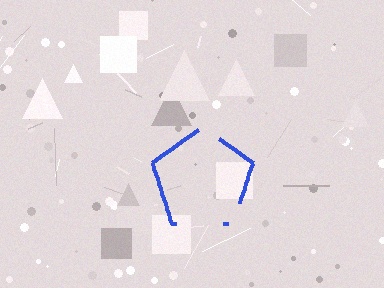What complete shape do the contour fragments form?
The contour fragments form a pentagon.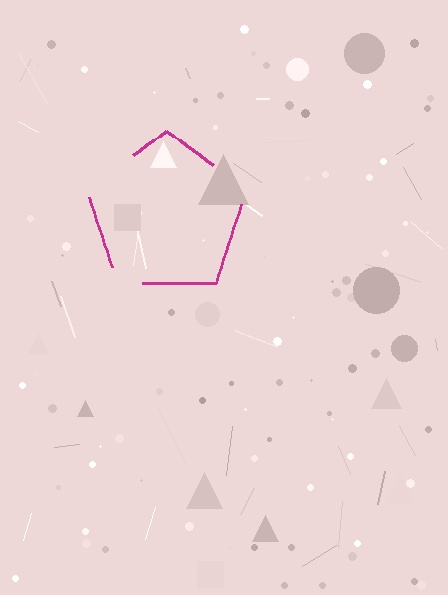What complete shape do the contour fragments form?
The contour fragments form a pentagon.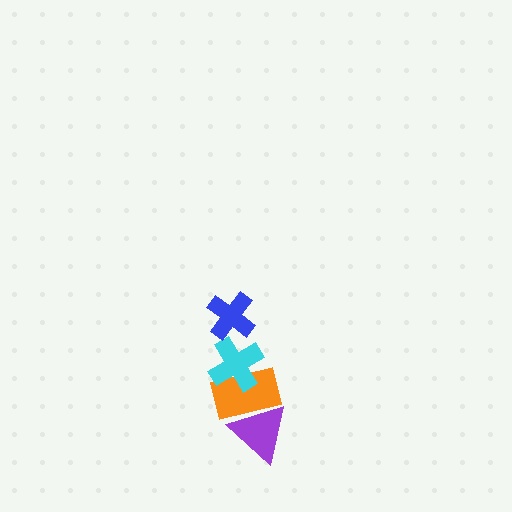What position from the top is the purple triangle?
The purple triangle is 4th from the top.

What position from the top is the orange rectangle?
The orange rectangle is 3rd from the top.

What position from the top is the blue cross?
The blue cross is 1st from the top.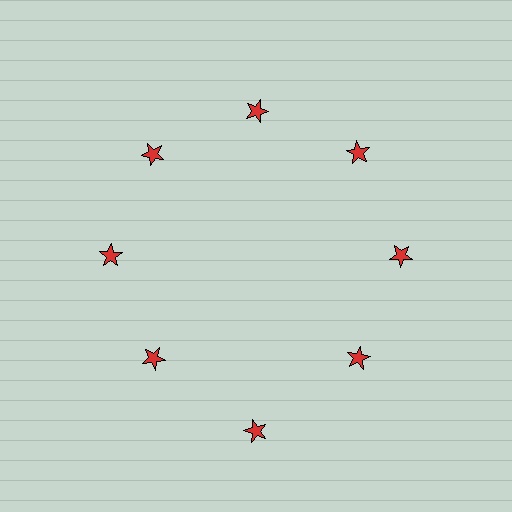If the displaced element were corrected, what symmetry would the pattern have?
It would have 8-fold rotational symmetry — the pattern would map onto itself every 45 degrees.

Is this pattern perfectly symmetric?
No. The 8 red stars are arranged in a ring, but one element near the 6 o'clock position is pushed outward from the center, breaking the 8-fold rotational symmetry.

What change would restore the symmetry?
The symmetry would be restored by moving it inward, back onto the ring so that all 8 stars sit at equal angles and equal distance from the center.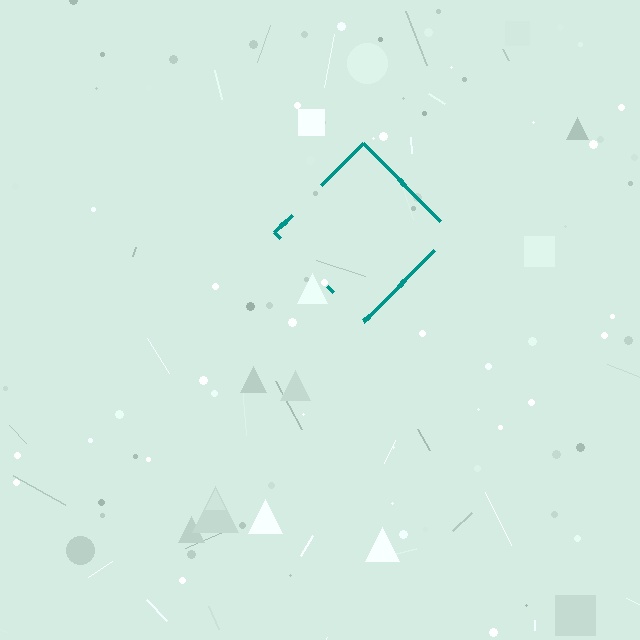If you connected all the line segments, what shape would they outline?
They would outline a diamond.